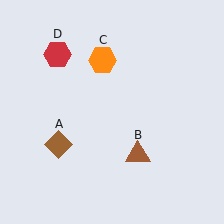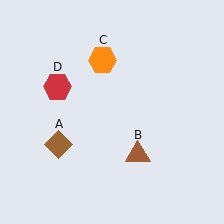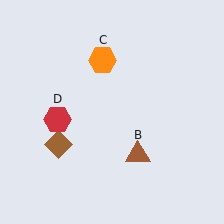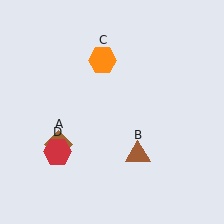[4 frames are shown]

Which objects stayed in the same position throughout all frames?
Brown diamond (object A) and brown triangle (object B) and orange hexagon (object C) remained stationary.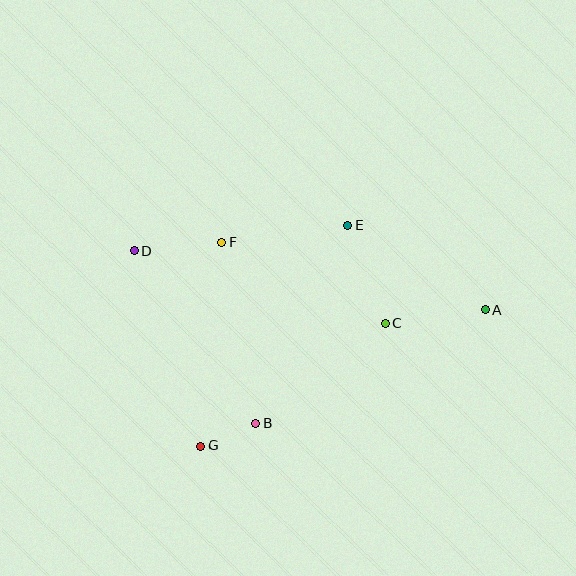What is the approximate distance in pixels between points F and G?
The distance between F and G is approximately 204 pixels.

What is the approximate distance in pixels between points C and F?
The distance between C and F is approximately 183 pixels.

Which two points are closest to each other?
Points B and G are closest to each other.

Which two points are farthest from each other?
Points A and D are farthest from each other.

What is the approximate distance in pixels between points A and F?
The distance between A and F is approximately 272 pixels.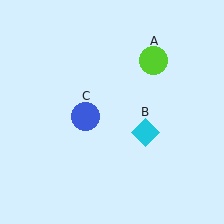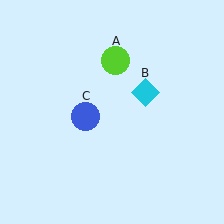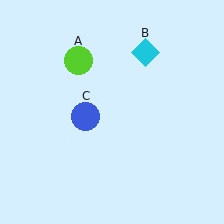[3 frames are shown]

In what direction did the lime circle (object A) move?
The lime circle (object A) moved left.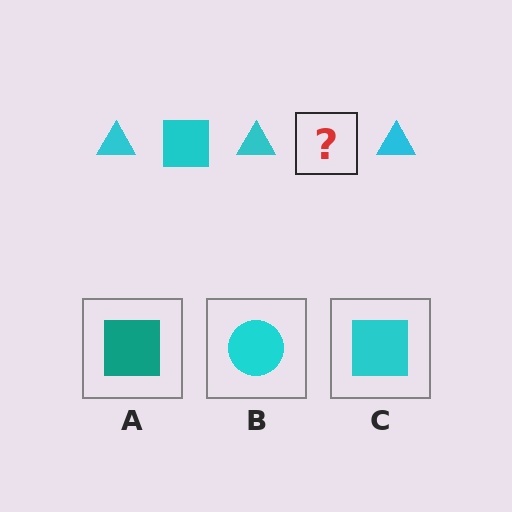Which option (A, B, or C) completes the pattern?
C.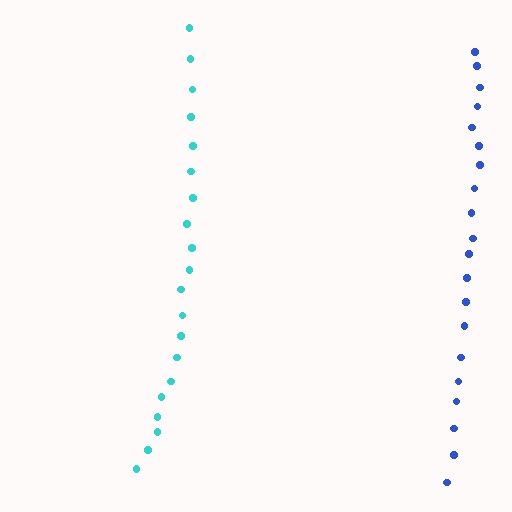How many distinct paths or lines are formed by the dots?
There are 2 distinct paths.